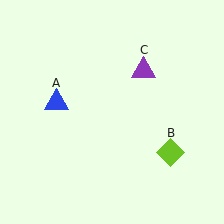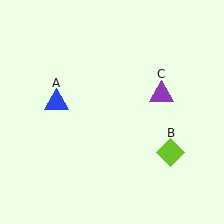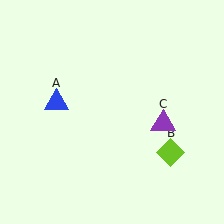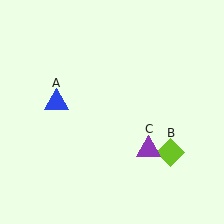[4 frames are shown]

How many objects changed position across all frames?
1 object changed position: purple triangle (object C).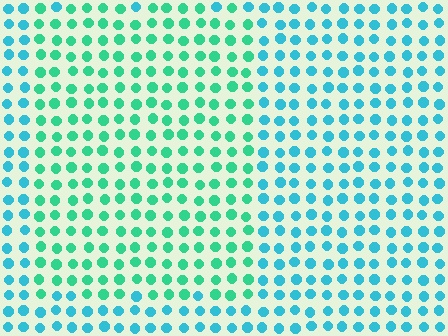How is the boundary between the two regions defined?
The boundary is defined purely by a slight shift in hue (about 34 degrees). Spacing, size, and orientation are identical on both sides.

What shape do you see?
I see a rectangle.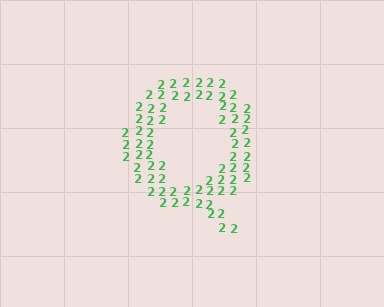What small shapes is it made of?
It is made of small digit 2's.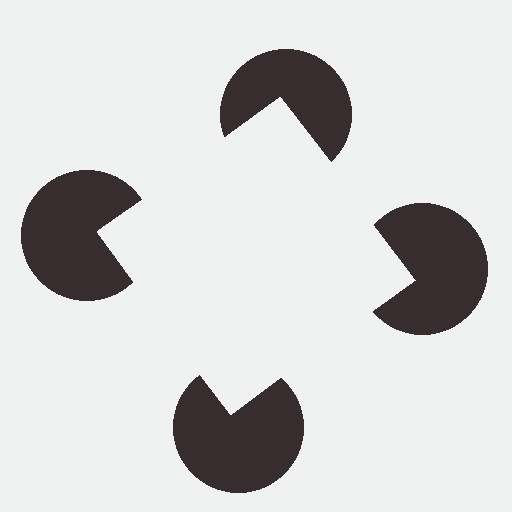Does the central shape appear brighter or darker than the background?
It typically appears slightly brighter than the background, even though no actual brightness change is drawn.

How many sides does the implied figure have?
4 sides.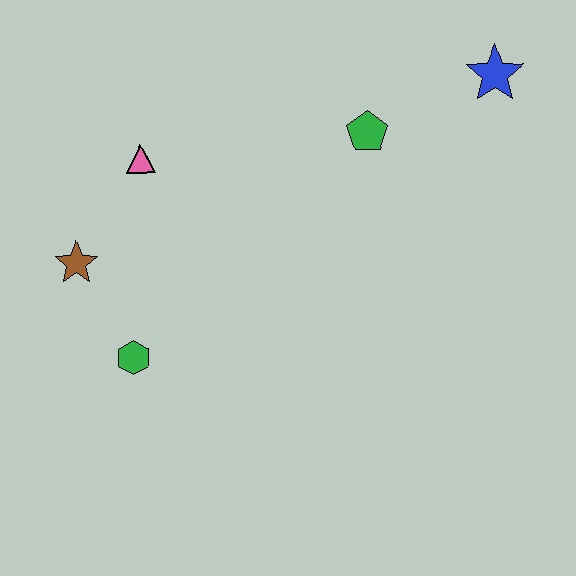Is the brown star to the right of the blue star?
No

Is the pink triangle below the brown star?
No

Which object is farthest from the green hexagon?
The blue star is farthest from the green hexagon.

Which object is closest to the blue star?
The green pentagon is closest to the blue star.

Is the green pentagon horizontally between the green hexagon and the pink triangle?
No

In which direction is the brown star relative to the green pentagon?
The brown star is to the left of the green pentagon.